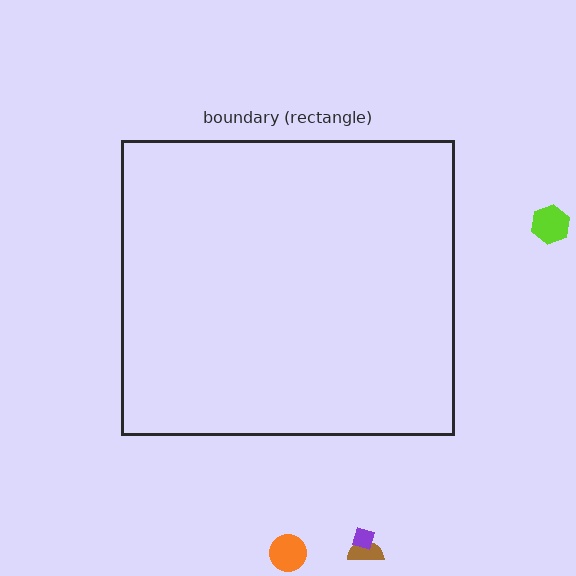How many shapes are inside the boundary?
0 inside, 4 outside.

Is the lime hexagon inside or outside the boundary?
Outside.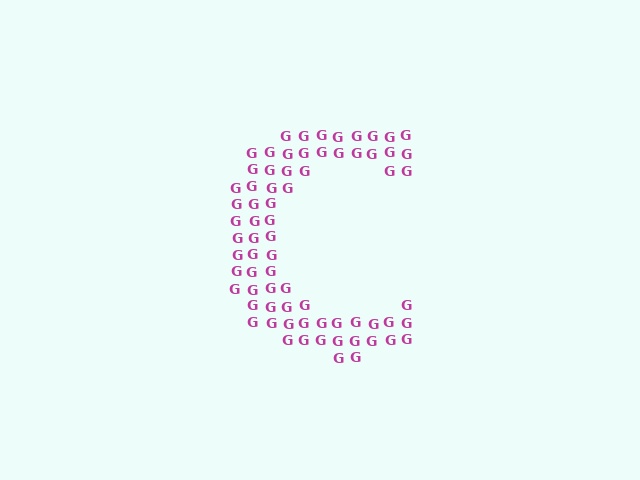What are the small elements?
The small elements are letter G's.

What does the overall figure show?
The overall figure shows the letter C.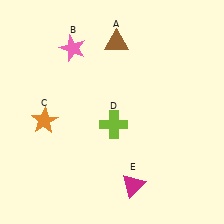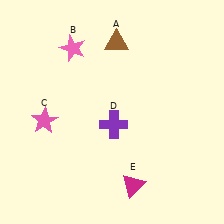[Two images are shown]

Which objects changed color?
C changed from orange to pink. D changed from lime to purple.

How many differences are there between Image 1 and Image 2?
There are 2 differences between the two images.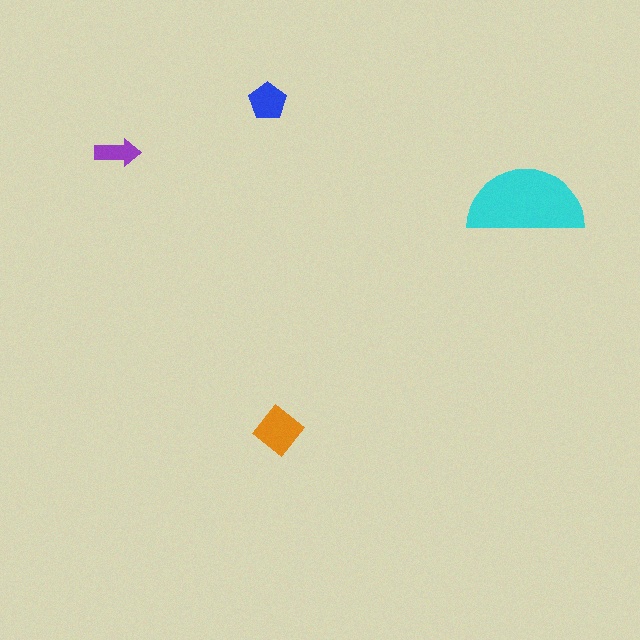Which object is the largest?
The cyan semicircle.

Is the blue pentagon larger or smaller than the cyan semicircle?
Smaller.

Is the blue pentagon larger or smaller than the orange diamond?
Smaller.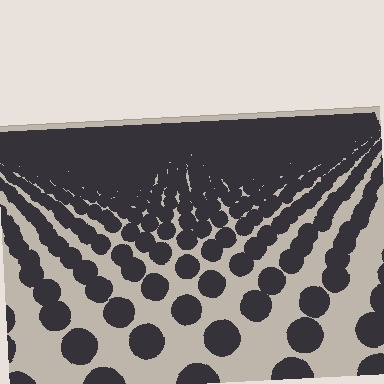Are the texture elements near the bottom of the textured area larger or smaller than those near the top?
Larger. Near the bottom, elements are closer to the viewer and appear at a bigger on-screen size.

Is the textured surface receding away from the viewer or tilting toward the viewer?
The surface is receding away from the viewer. Texture elements get smaller and denser toward the top.